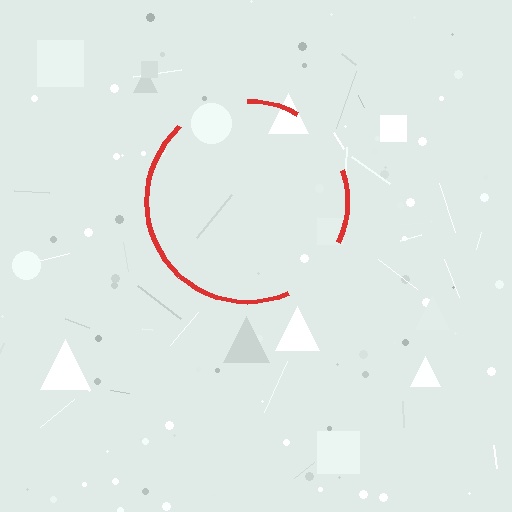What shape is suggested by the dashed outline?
The dashed outline suggests a circle.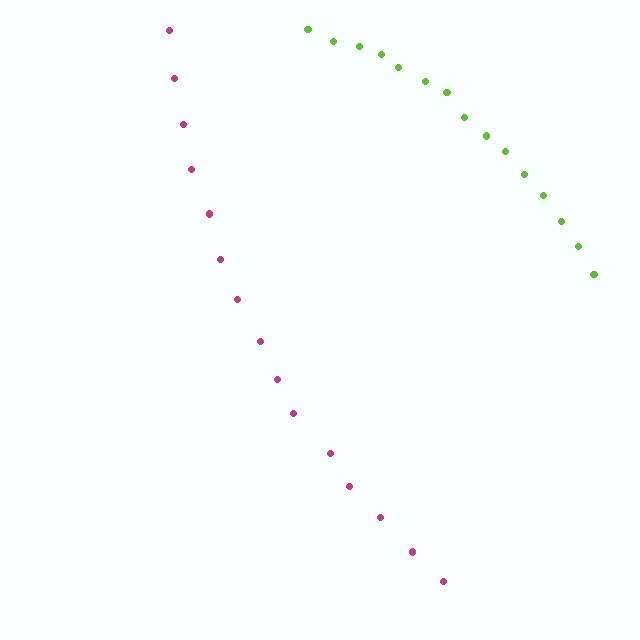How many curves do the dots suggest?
There are 2 distinct paths.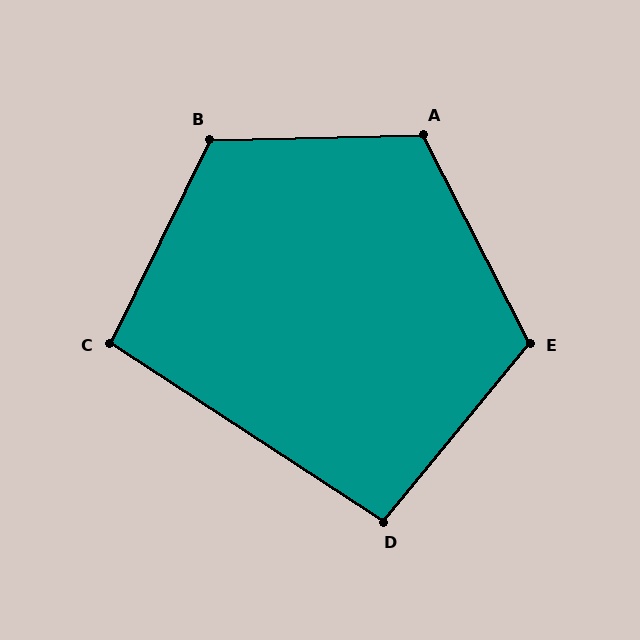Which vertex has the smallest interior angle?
D, at approximately 96 degrees.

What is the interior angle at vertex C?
Approximately 97 degrees (obtuse).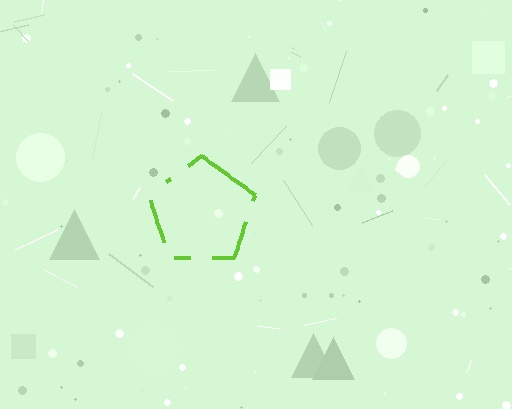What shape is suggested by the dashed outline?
The dashed outline suggests a pentagon.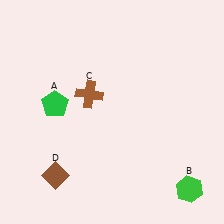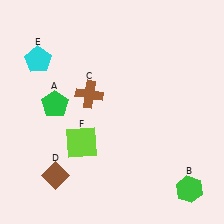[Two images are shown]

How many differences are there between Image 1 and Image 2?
There are 2 differences between the two images.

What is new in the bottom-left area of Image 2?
A lime square (F) was added in the bottom-left area of Image 2.